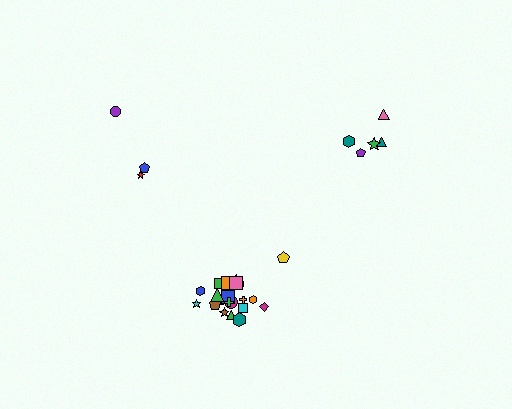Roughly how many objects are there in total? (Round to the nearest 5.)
Roughly 30 objects in total.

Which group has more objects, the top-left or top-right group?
The top-right group.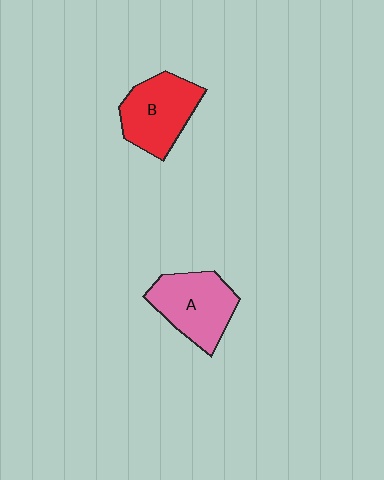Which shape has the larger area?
Shape A (pink).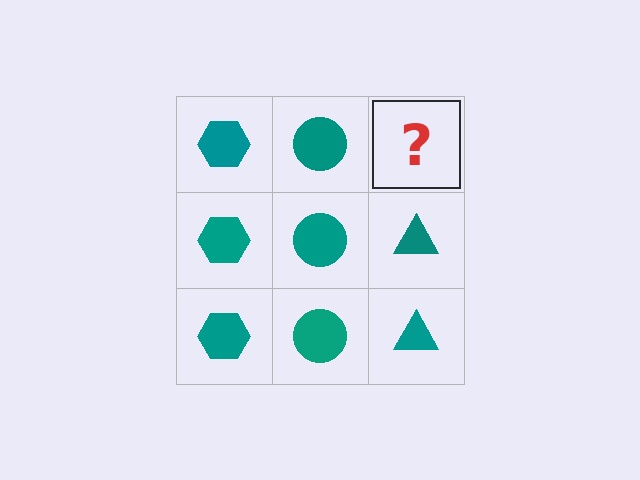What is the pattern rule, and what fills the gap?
The rule is that each column has a consistent shape. The gap should be filled with a teal triangle.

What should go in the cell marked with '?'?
The missing cell should contain a teal triangle.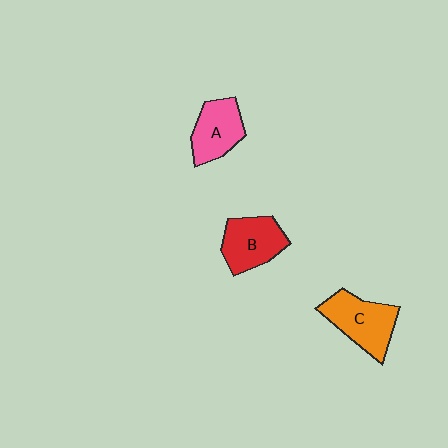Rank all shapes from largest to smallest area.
From largest to smallest: C (orange), B (red), A (pink).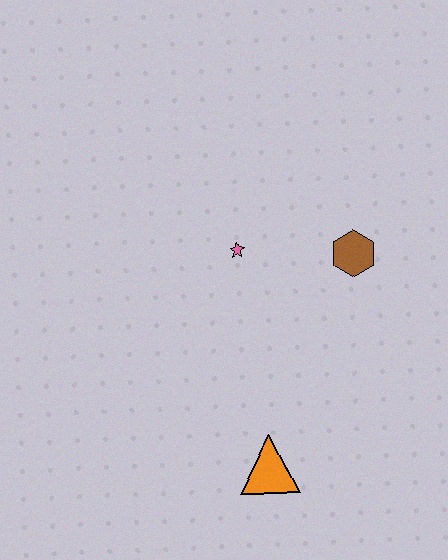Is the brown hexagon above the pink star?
No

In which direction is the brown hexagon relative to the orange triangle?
The brown hexagon is above the orange triangle.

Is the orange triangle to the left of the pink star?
No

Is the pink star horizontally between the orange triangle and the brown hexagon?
No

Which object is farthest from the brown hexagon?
The orange triangle is farthest from the brown hexagon.